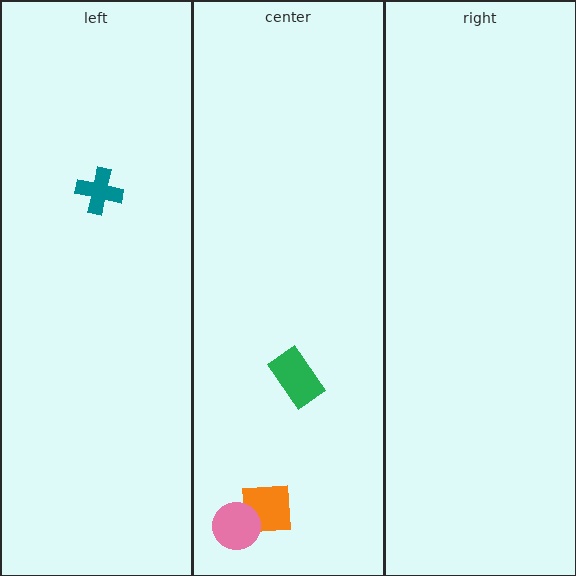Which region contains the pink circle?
The center region.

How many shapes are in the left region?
1.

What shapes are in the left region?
The teal cross.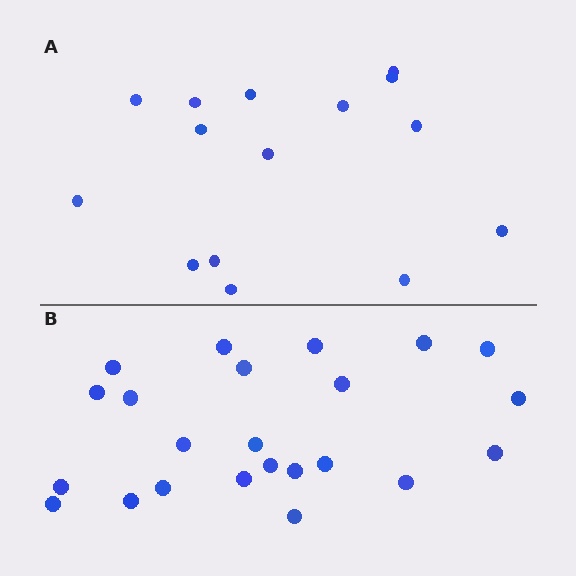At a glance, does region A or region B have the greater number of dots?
Region B (the bottom region) has more dots.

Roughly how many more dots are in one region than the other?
Region B has roughly 8 or so more dots than region A.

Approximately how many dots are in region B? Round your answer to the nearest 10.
About 20 dots. (The exact count is 23, which rounds to 20.)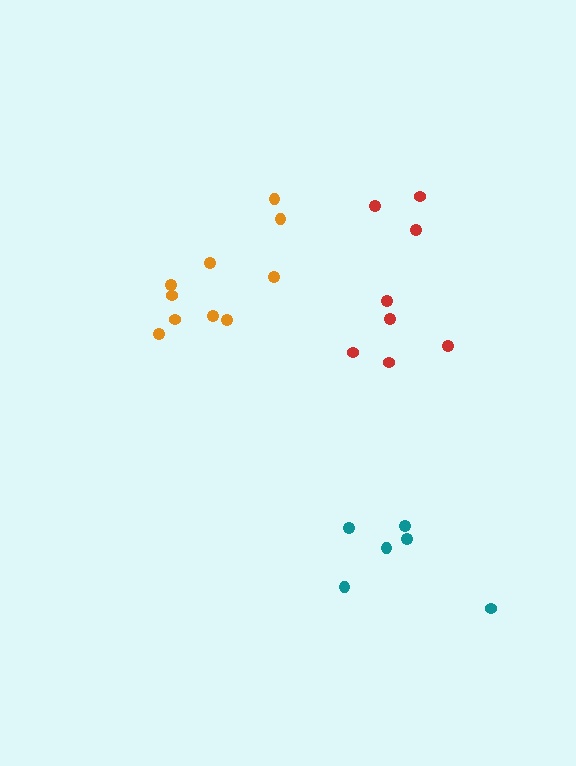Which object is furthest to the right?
The red cluster is rightmost.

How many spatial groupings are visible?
There are 3 spatial groupings.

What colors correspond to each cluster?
The clusters are colored: teal, orange, red.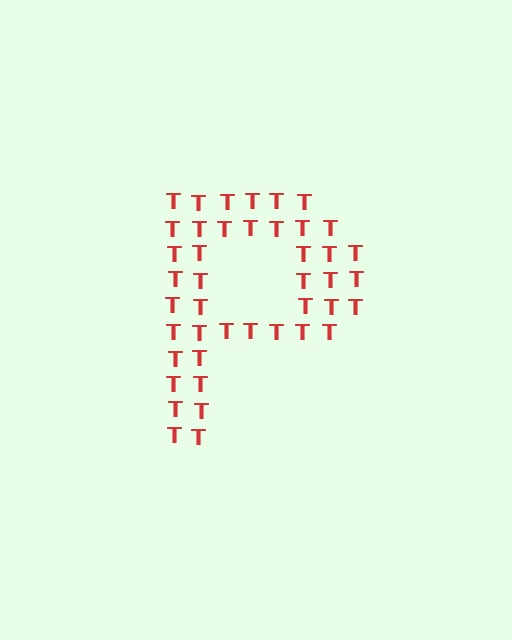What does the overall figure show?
The overall figure shows the letter P.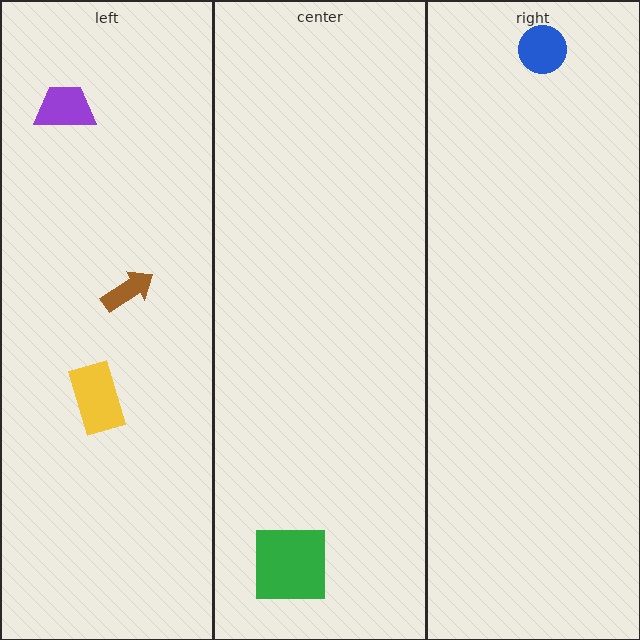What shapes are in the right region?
The blue circle.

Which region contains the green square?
The center region.